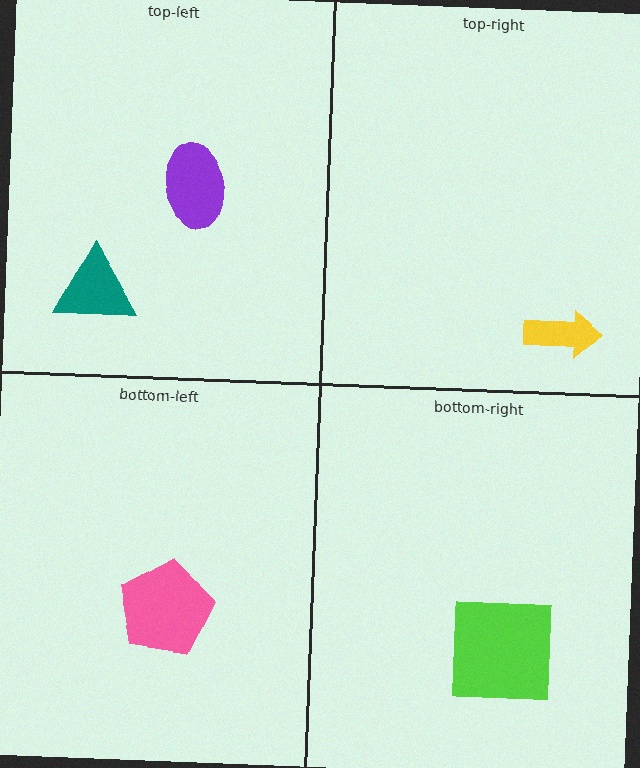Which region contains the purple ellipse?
The top-left region.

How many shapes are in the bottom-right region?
1.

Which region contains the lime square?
The bottom-right region.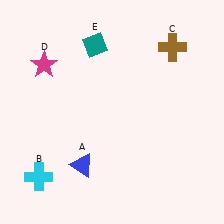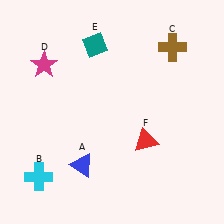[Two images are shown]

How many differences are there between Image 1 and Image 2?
There is 1 difference between the two images.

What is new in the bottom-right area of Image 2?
A red triangle (F) was added in the bottom-right area of Image 2.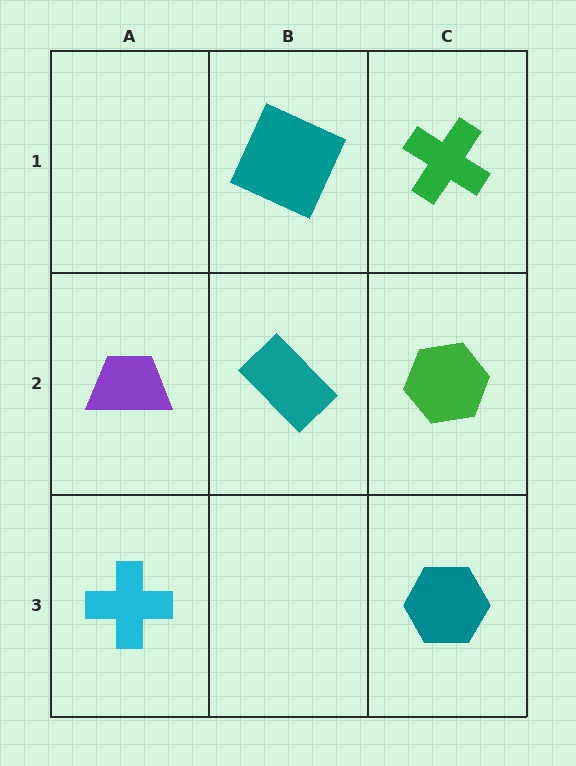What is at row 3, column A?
A cyan cross.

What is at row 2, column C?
A green hexagon.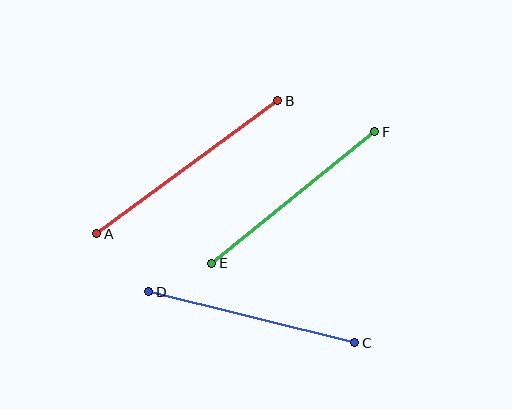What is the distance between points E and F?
The distance is approximately 209 pixels.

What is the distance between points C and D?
The distance is approximately 212 pixels.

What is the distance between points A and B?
The distance is approximately 225 pixels.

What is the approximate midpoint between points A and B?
The midpoint is at approximately (187, 167) pixels.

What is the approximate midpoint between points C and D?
The midpoint is at approximately (252, 317) pixels.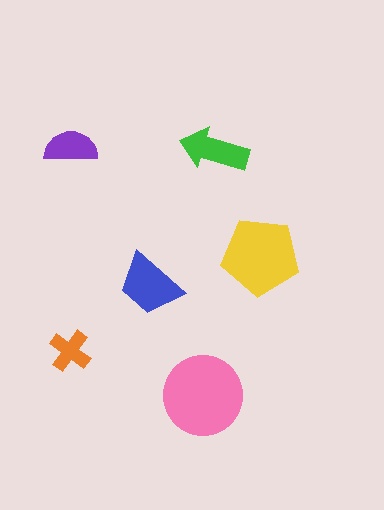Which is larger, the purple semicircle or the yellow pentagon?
The yellow pentagon.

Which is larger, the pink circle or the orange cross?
The pink circle.